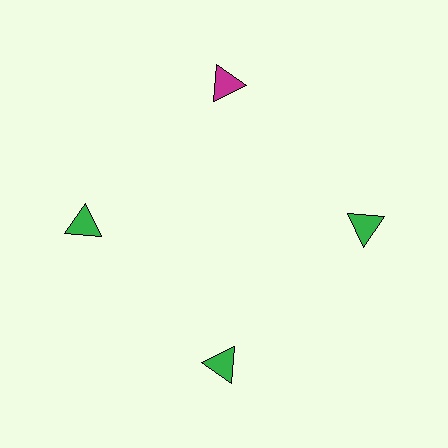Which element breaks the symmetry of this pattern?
The magenta triangle at roughly the 12 o'clock position breaks the symmetry. All other shapes are green triangles.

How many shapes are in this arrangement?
There are 4 shapes arranged in a ring pattern.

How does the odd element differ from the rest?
It has a different color: magenta instead of green.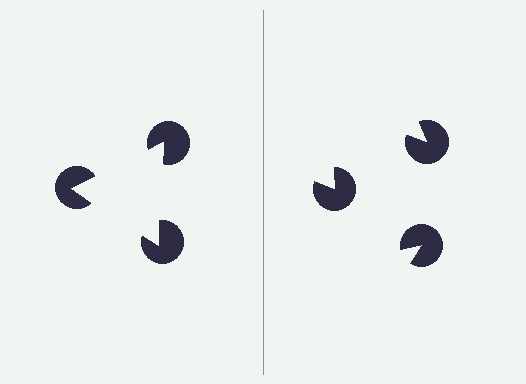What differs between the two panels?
The pac-man discs are positioned identically on both sides; only the wedge orientations differ. On the left they align to a triangle; on the right they are misaligned.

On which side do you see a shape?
An illusory triangle appears on the left side. On the right side the wedge cuts are rotated, so no coherent shape forms.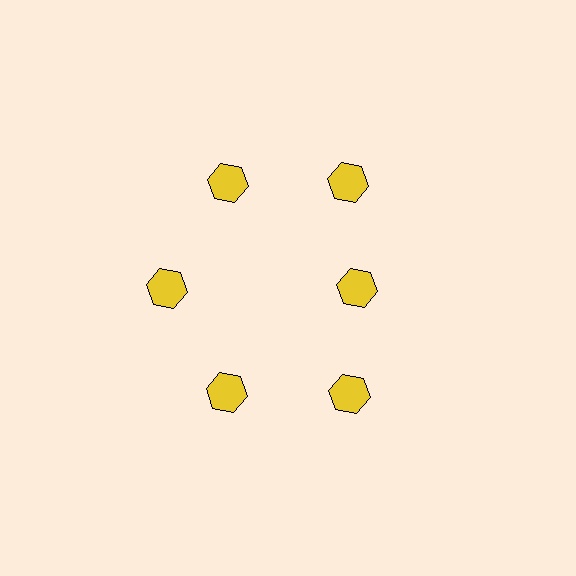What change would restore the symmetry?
The symmetry would be restored by moving it outward, back onto the ring so that all 6 hexagons sit at equal angles and equal distance from the center.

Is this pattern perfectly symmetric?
No. The 6 yellow hexagons are arranged in a ring, but one element near the 3 o'clock position is pulled inward toward the center, breaking the 6-fold rotational symmetry.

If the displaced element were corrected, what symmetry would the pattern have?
It would have 6-fold rotational symmetry — the pattern would map onto itself every 60 degrees.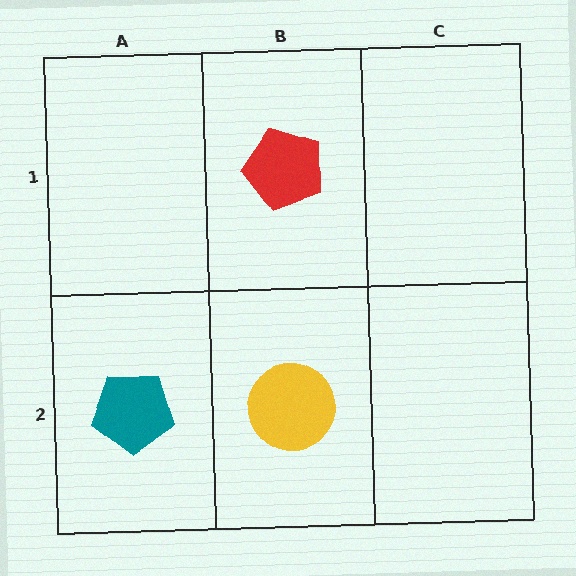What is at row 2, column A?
A teal pentagon.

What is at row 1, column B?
A red pentagon.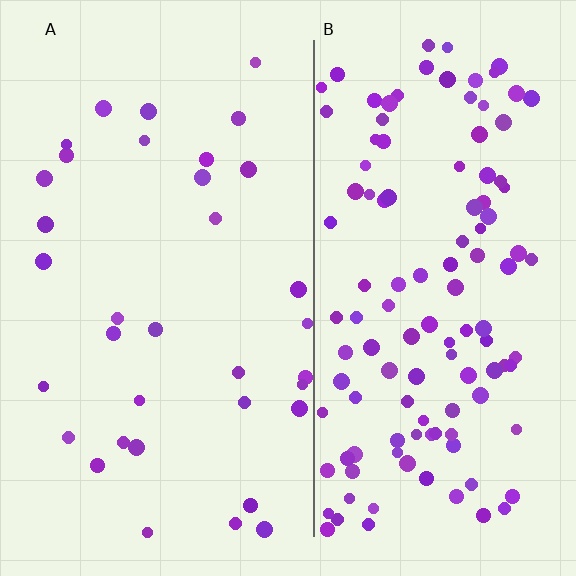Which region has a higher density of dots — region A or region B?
B (the right).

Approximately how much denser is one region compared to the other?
Approximately 3.5× — region B over region A.